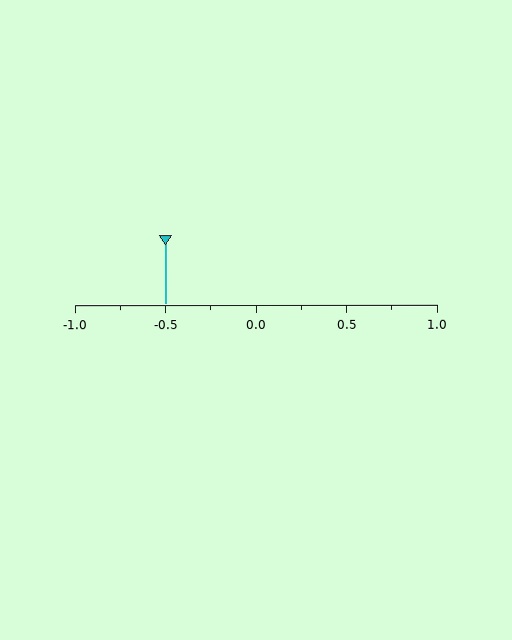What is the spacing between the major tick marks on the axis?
The major ticks are spaced 0.5 apart.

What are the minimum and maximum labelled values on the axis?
The axis runs from -1.0 to 1.0.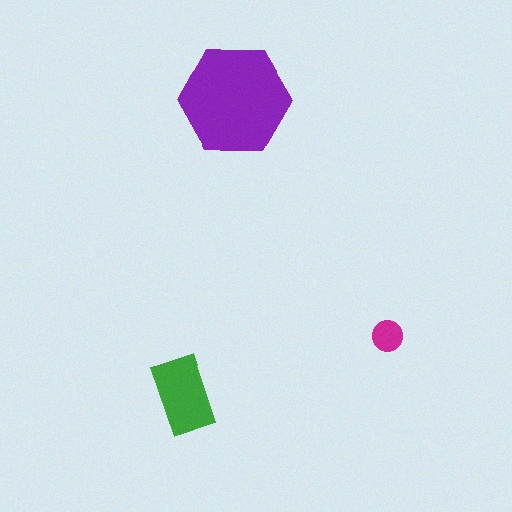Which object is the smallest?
The magenta circle.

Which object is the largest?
The purple hexagon.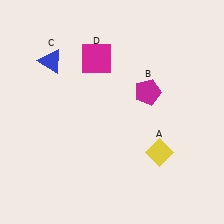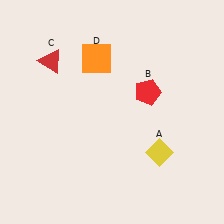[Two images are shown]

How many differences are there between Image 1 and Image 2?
There are 3 differences between the two images.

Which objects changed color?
B changed from magenta to red. C changed from blue to red. D changed from magenta to orange.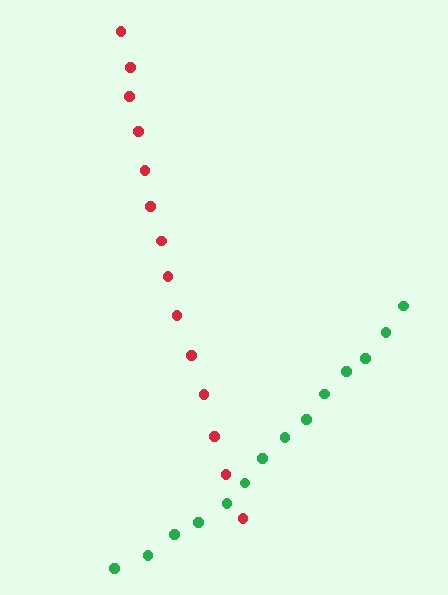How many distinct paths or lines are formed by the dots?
There are 2 distinct paths.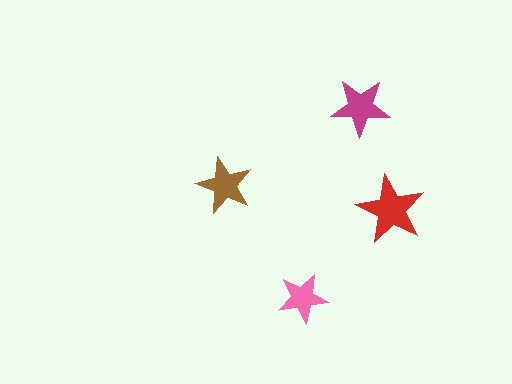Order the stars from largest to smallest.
the red one, the magenta one, the brown one, the pink one.